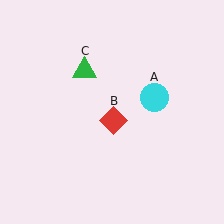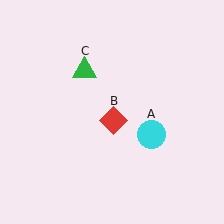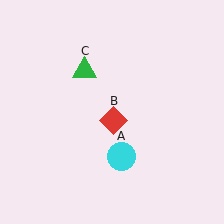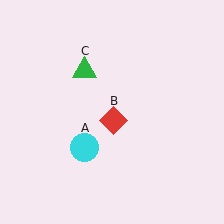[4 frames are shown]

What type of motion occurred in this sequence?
The cyan circle (object A) rotated clockwise around the center of the scene.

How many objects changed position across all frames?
1 object changed position: cyan circle (object A).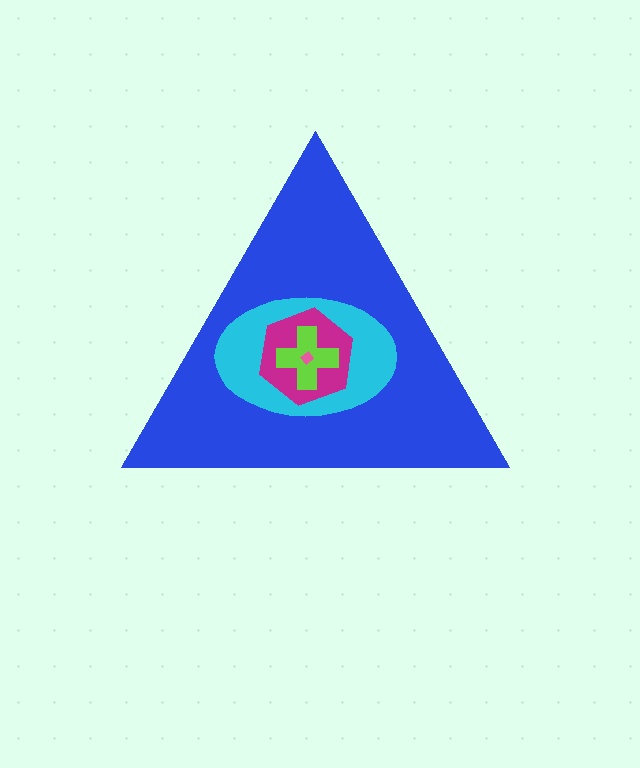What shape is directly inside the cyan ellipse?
The magenta hexagon.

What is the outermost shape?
The blue triangle.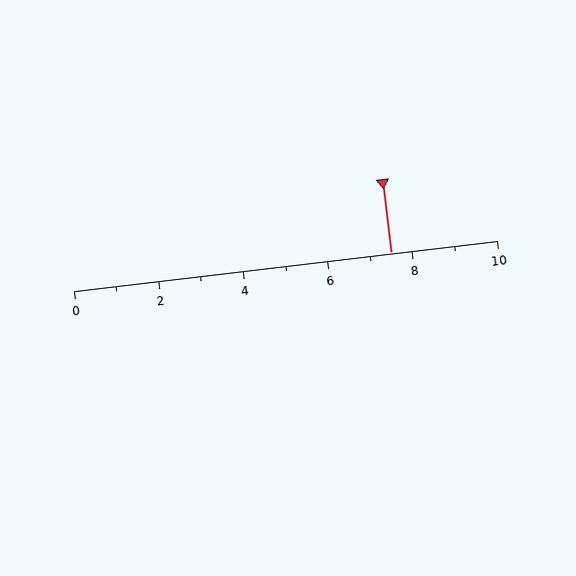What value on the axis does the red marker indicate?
The marker indicates approximately 7.5.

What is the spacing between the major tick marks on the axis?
The major ticks are spaced 2 apart.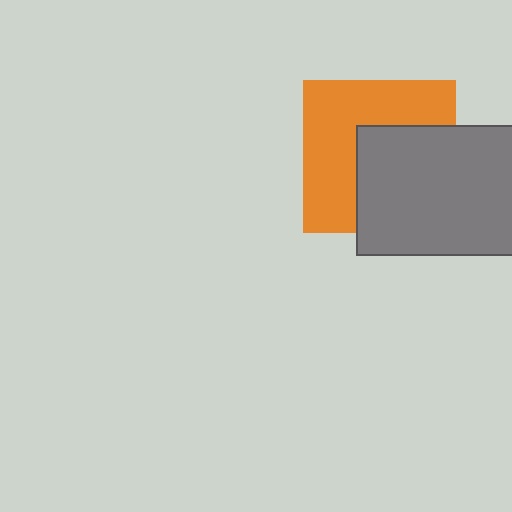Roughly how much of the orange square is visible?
About half of it is visible (roughly 54%).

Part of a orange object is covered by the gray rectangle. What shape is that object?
It is a square.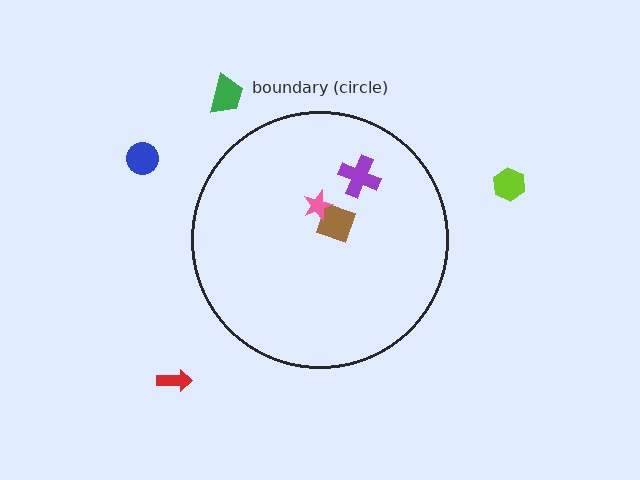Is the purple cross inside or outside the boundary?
Inside.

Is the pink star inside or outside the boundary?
Inside.